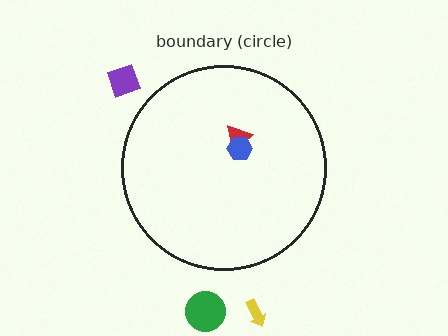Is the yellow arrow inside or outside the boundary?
Outside.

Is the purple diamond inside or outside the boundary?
Outside.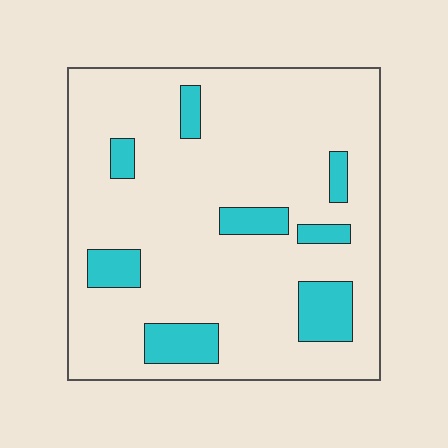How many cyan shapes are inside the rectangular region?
8.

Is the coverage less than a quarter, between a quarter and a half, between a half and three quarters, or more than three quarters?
Less than a quarter.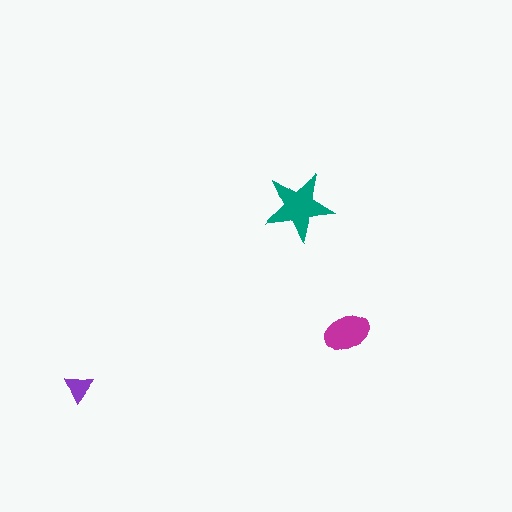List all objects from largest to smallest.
The teal star, the magenta ellipse, the purple triangle.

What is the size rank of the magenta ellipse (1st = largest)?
2nd.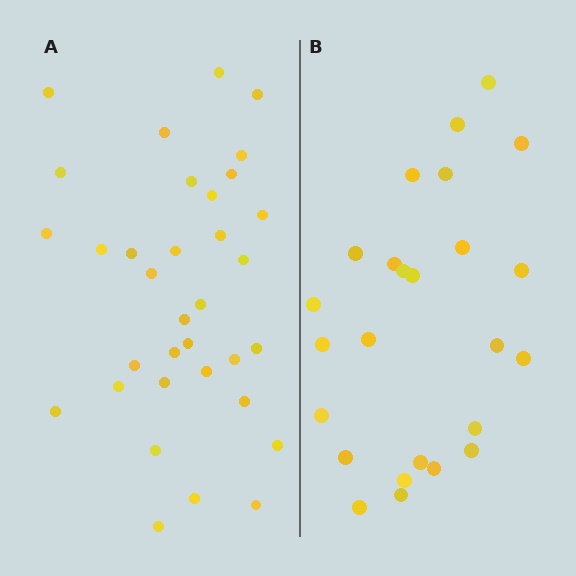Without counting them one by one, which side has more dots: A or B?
Region A (the left region) has more dots.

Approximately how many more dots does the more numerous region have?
Region A has roughly 8 or so more dots than region B.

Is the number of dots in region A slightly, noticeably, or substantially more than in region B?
Region A has noticeably more, but not dramatically so. The ratio is roughly 1.4 to 1.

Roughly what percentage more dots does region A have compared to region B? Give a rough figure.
About 35% more.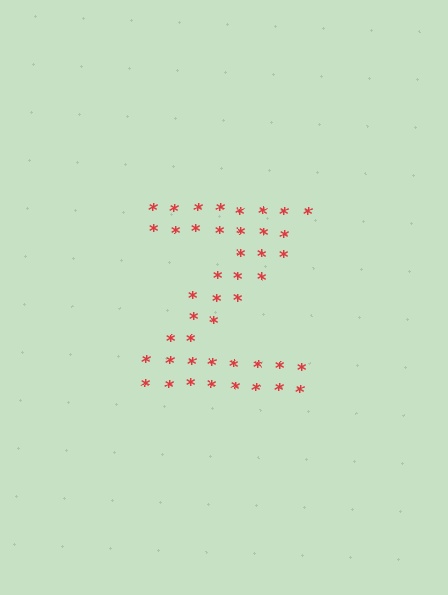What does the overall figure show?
The overall figure shows the letter Z.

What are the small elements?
The small elements are asterisks.